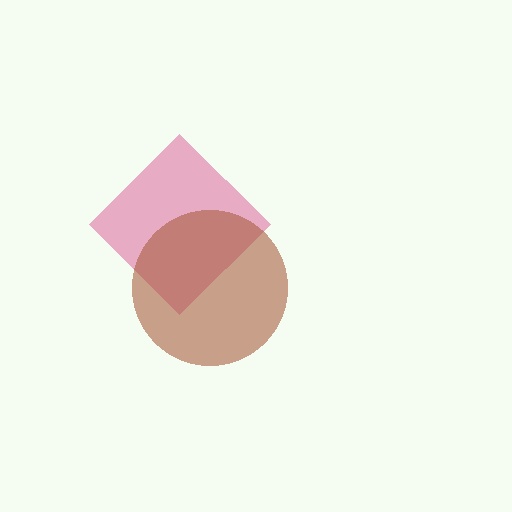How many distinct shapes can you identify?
There are 2 distinct shapes: a pink diamond, a brown circle.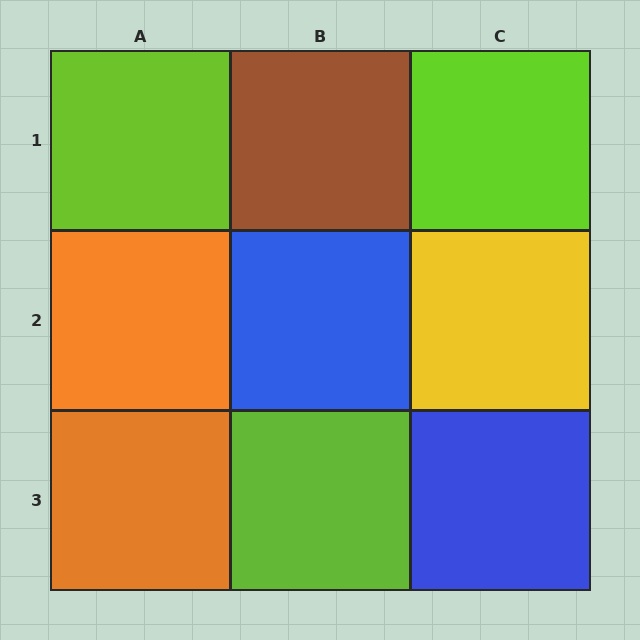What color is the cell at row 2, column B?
Blue.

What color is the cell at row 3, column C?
Blue.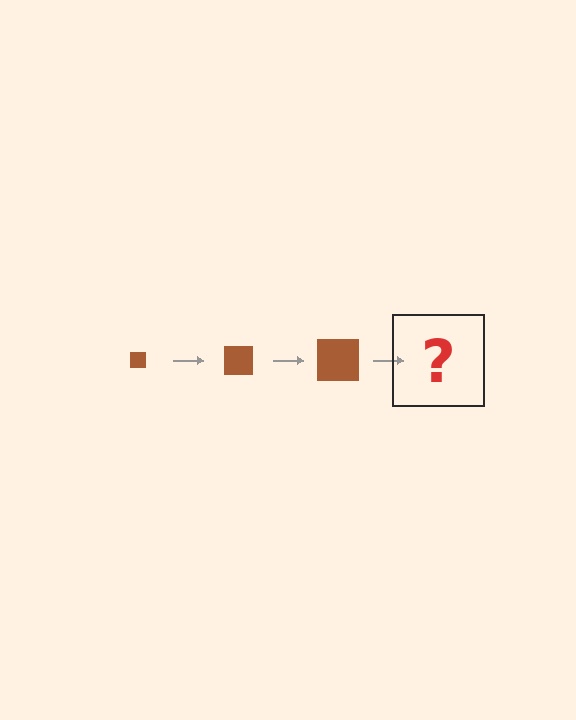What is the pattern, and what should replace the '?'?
The pattern is that the square gets progressively larger each step. The '?' should be a brown square, larger than the previous one.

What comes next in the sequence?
The next element should be a brown square, larger than the previous one.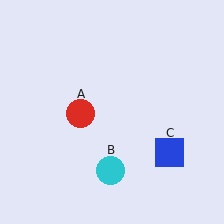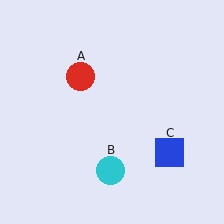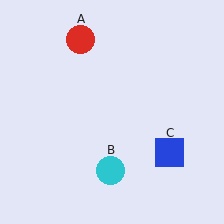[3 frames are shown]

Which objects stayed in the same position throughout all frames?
Cyan circle (object B) and blue square (object C) remained stationary.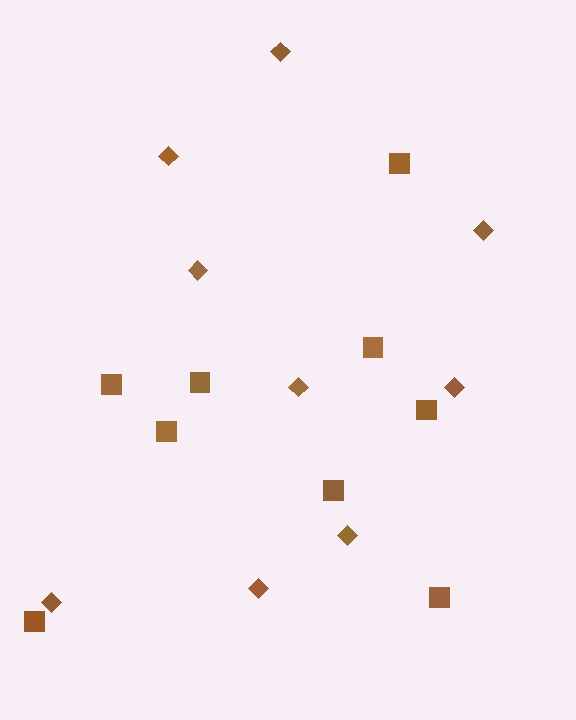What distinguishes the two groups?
There are 2 groups: one group of diamonds (9) and one group of squares (9).